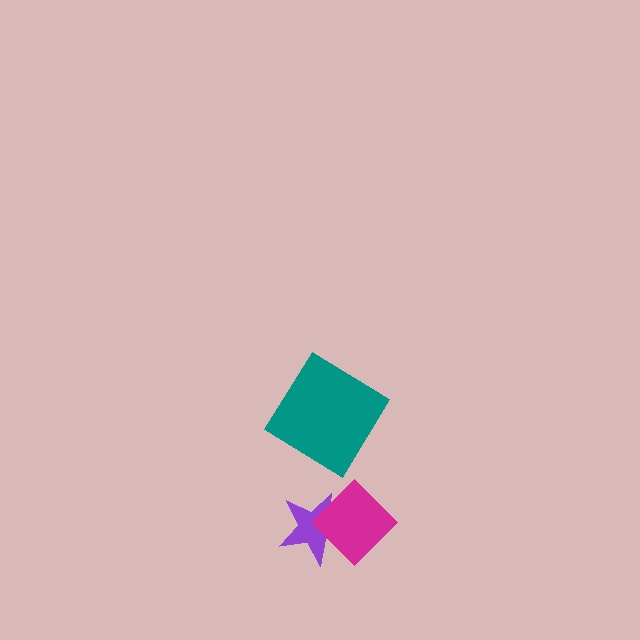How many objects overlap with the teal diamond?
0 objects overlap with the teal diamond.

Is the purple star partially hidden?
Yes, it is partially covered by another shape.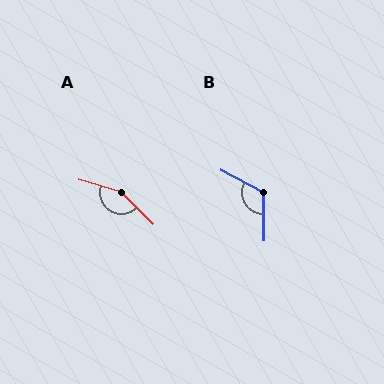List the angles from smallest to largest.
B (119°), A (152°).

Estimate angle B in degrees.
Approximately 119 degrees.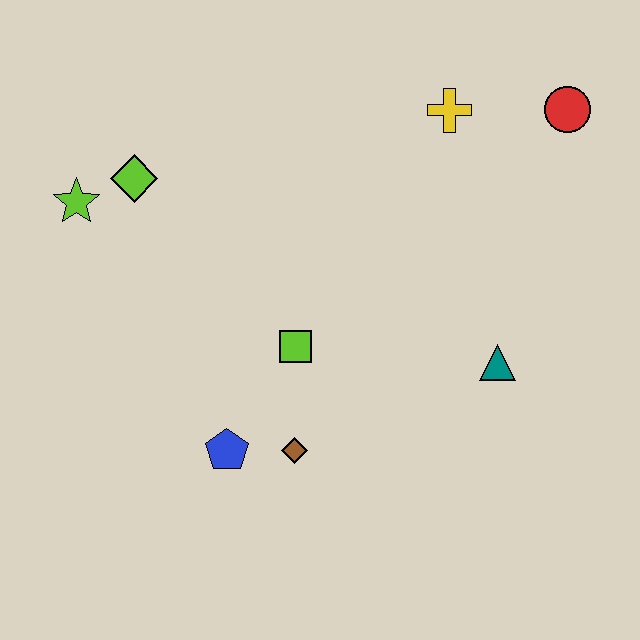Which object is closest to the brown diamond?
The blue pentagon is closest to the brown diamond.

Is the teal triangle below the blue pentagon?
No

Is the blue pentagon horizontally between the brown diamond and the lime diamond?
Yes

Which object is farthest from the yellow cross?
The blue pentagon is farthest from the yellow cross.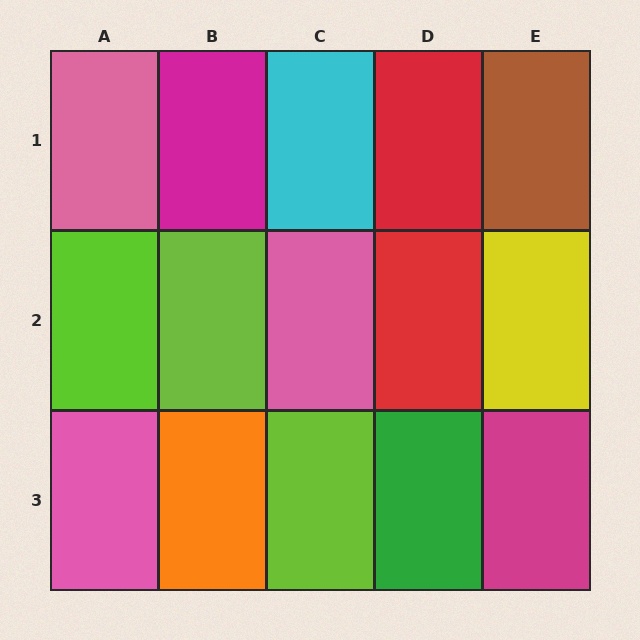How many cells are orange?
1 cell is orange.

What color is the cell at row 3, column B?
Orange.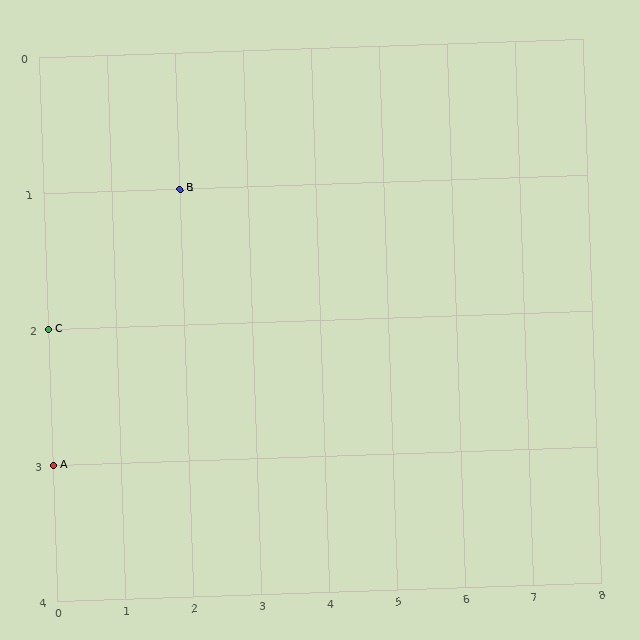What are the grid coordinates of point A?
Point A is at grid coordinates (0, 3).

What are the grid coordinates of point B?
Point B is at grid coordinates (2, 1).